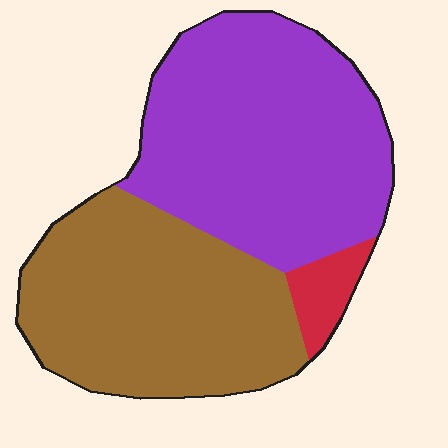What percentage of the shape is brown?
Brown covers 44% of the shape.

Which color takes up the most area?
Purple, at roughly 50%.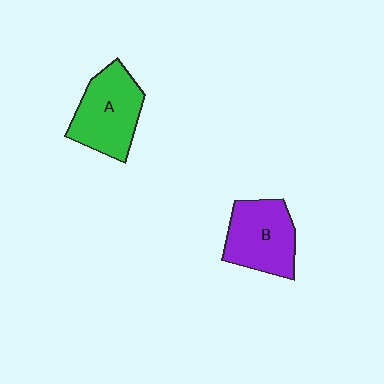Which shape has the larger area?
Shape A (green).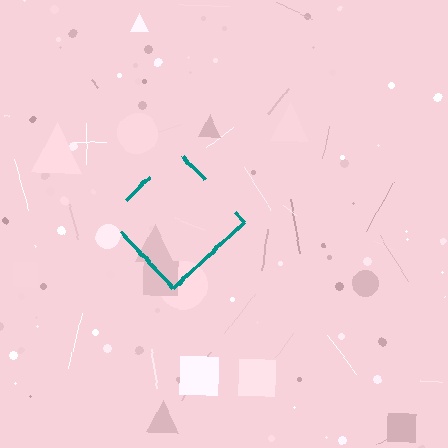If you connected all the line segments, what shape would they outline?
They would outline a diamond.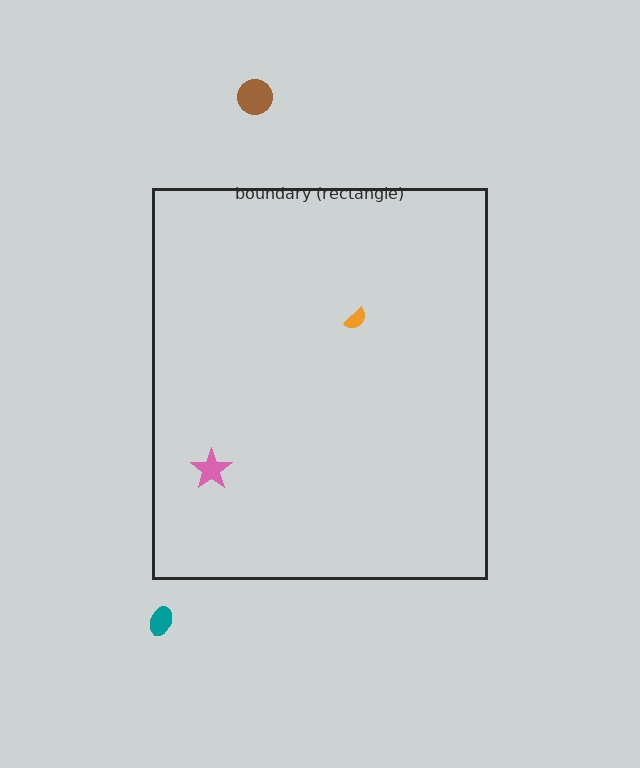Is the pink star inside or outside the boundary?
Inside.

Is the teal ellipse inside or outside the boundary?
Outside.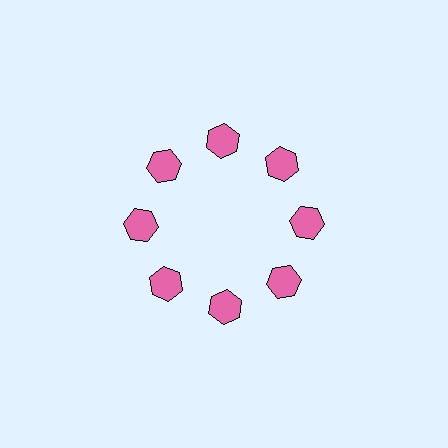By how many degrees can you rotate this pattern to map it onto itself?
The pattern maps onto itself every 45 degrees of rotation.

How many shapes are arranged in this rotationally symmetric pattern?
There are 8 shapes, arranged in 8 groups of 1.